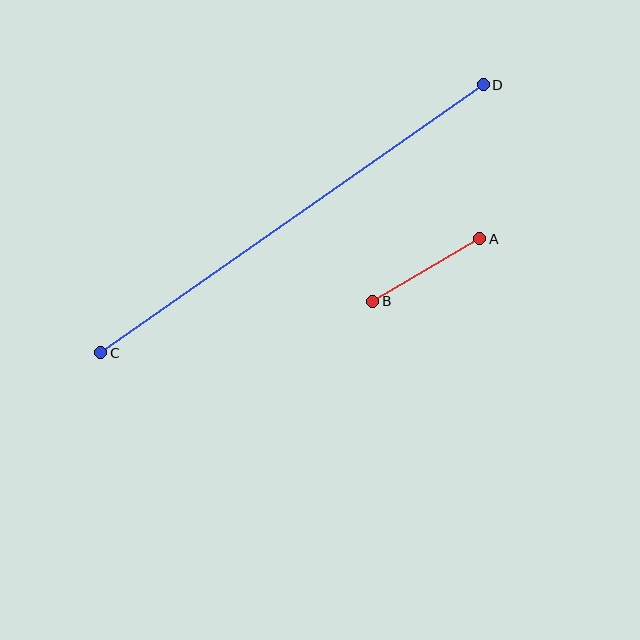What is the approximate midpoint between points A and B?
The midpoint is at approximately (426, 270) pixels.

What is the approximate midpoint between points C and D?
The midpoint is at approximately (292, 219) pixels.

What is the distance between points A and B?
The distance is approximately 124 pixels.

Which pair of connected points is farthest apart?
Points C and D are farthest apart.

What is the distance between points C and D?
The distance is approximately 467 pixels.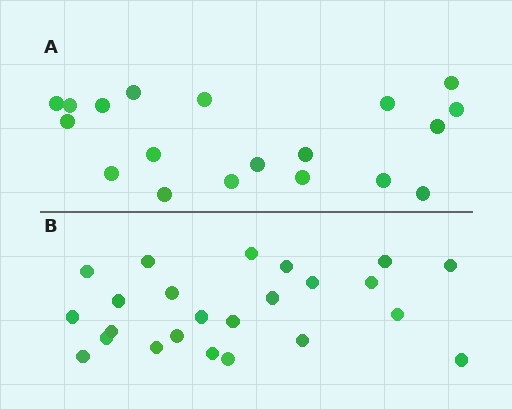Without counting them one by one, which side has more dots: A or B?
Region B (the bottom region) has more dots.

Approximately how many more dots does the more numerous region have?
Region B has about 5 more dots than region A.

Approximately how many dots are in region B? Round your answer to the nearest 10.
About 20 dots. (The exact count is 24, which rounds to 20.)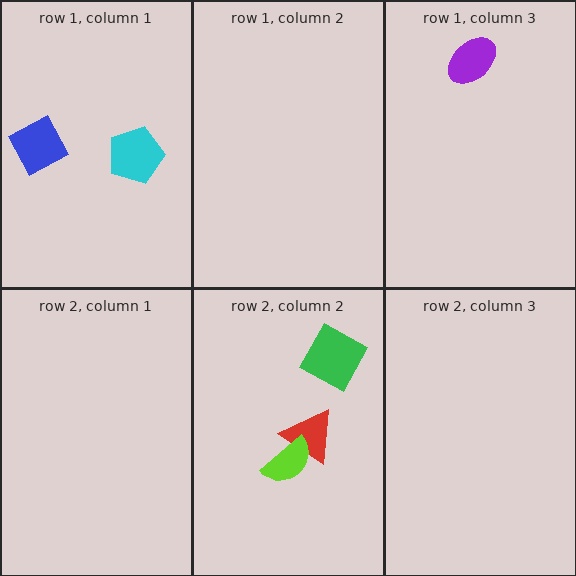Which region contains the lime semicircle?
The row 2, column 2 region.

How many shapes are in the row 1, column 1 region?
2.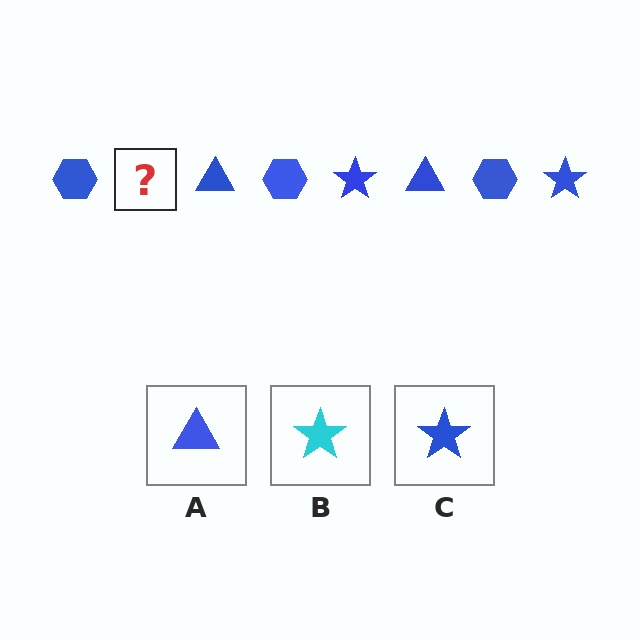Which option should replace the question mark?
Option C.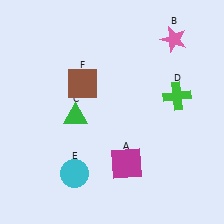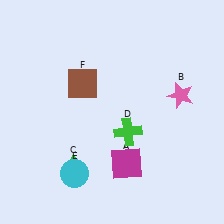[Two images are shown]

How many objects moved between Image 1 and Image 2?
3 objects moved between the two images.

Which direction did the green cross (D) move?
The green cross (D) moved left.